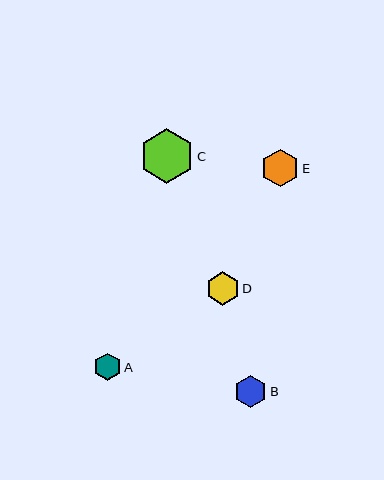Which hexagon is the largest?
Hexagon C is the largest with a size of approximately 55 pixels.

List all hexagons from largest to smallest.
From largest to smallest: C, E, D, B, A.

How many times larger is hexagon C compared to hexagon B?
Hexagon C is approximately 1.7 times the size of hexagon B.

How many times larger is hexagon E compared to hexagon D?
Hexagon E is approximately 1.1 times the size of hexagon D.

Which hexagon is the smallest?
Hexagon A is the smallest with a size of approximately 27 pixels.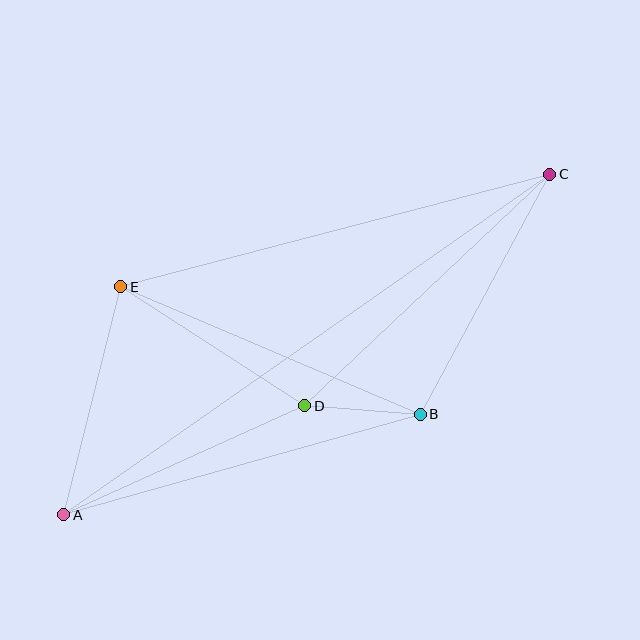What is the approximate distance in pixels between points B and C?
The distance between B and C is approximately 273 pixels.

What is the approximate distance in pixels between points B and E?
The distance between B and E is approximately 325 pixels.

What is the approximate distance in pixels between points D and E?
The distance between D and E is approximately 219 pixels.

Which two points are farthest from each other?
Points A and C are farthest from each other.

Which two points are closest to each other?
Points B and D are closest to each other.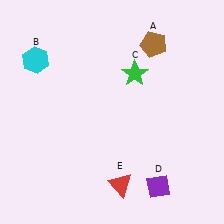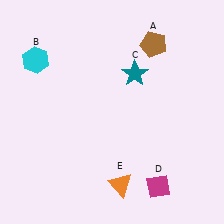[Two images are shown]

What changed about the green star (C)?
In Image 1, C is green. In Image 2, it changed to teal.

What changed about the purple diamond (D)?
In Image 1, D is purple. In Image 2, it changed to magenta.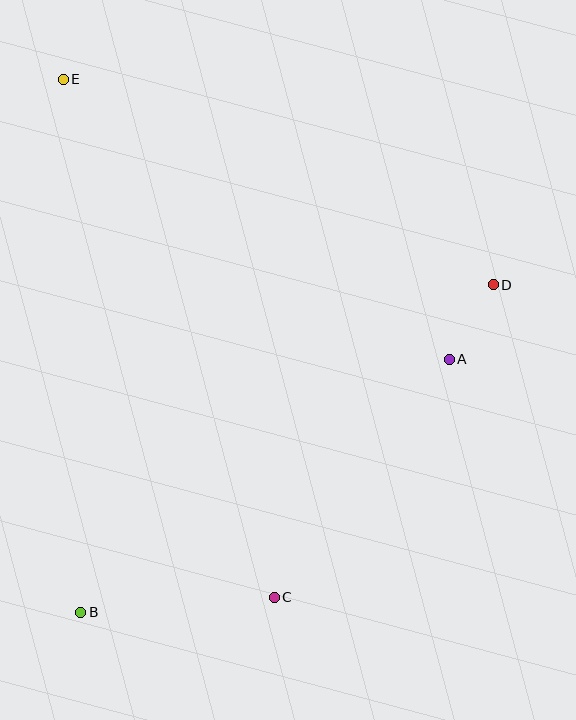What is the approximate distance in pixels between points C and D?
The distance between C and D is approximately 382 pixels.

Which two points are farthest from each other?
Points C and E are farthest from each other.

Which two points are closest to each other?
Points A and D are closest to each other.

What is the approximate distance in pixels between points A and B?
The distance between A and B is approximately 447 pixels.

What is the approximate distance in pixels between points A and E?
The distance between A and E is approximately 477 pixels.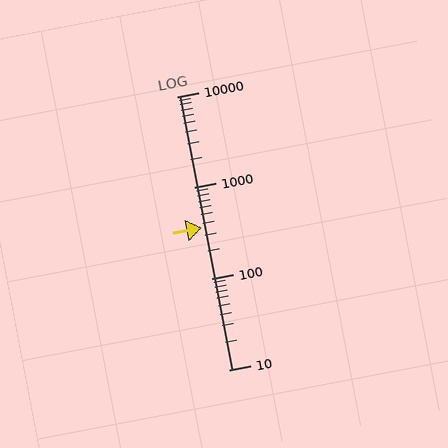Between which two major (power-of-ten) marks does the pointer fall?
The pointer is between 100 and 1000.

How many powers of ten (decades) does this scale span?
The scale spans 3 decades, from 10 to 10000.